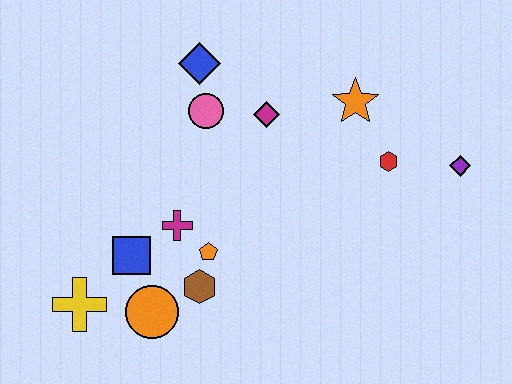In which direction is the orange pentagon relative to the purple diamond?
The orange pentagon is to the left of the purple diamond.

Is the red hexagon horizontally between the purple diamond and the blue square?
Yes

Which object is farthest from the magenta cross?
The purple diamond is farthest from the magenta cross.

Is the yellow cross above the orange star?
No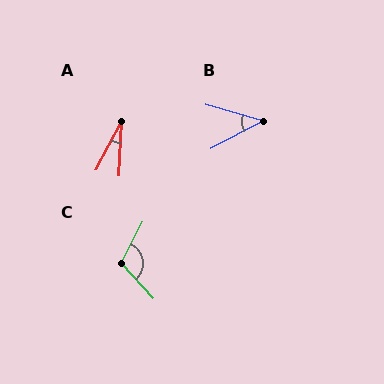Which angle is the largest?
C, at approximately 110 degrees.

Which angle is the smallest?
A, at approximately 25 degrees.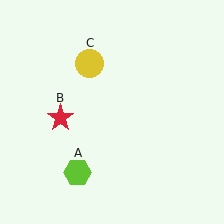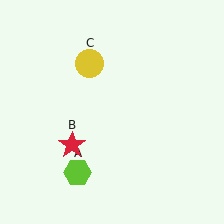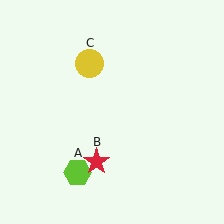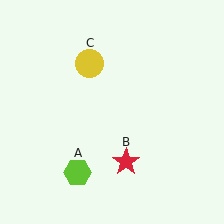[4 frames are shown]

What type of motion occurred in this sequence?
The red star (object B) rotated counterclockwise around the center of the scene.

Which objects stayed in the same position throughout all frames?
Lime hexagon (object A) and yellow circle (object C) remained stationary.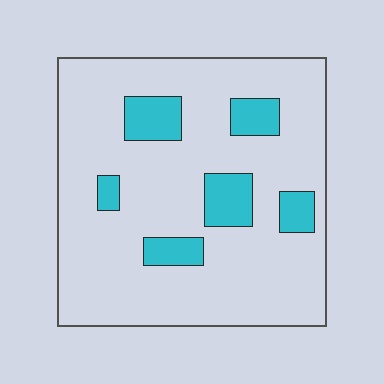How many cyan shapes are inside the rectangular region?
6.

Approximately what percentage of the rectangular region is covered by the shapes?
Approximately 15%.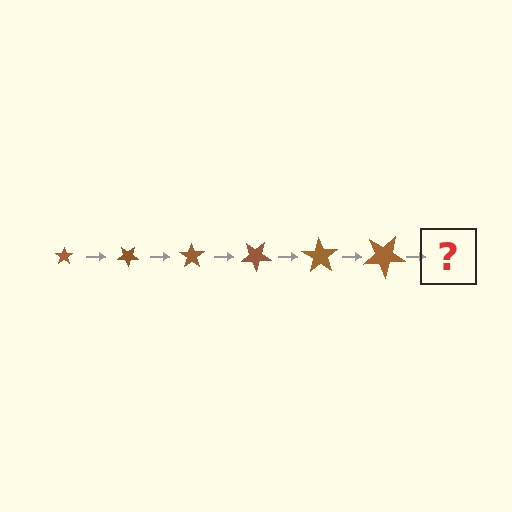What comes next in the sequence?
The next element should be a star, larger than the previous one and rotated 210 degrees from the start.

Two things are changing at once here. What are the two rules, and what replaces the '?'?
The two rules are that the star grows larger each step and it rotates 35 degrees each step. The '?' should be a star, larger than the previous one and rotated 210 degrees from the start.